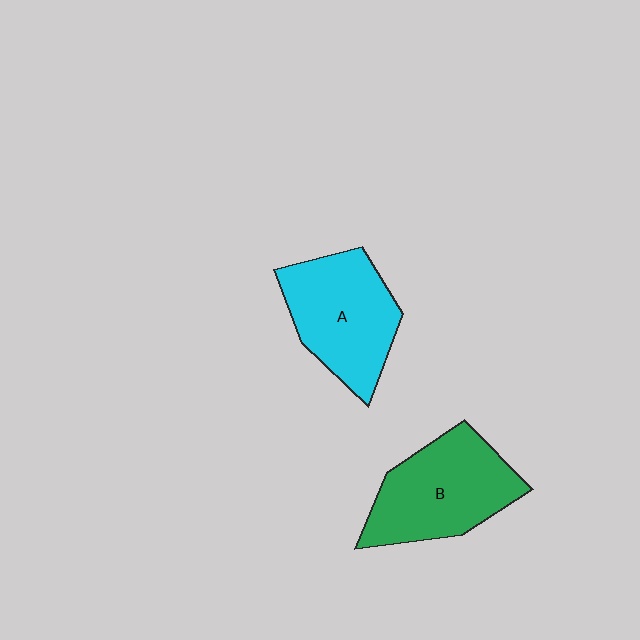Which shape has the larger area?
Shape B (green).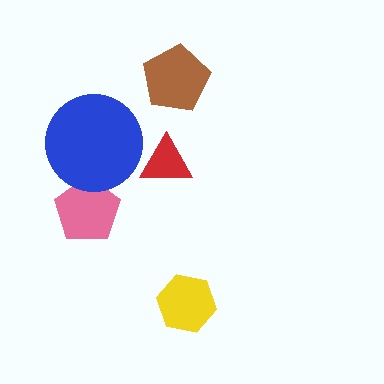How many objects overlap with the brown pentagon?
0 objects overlap with the brown pentagon.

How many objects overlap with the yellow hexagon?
0 objects overlap with the yellow hexagon.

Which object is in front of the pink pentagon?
The blue circle is in front of the pink pentagon.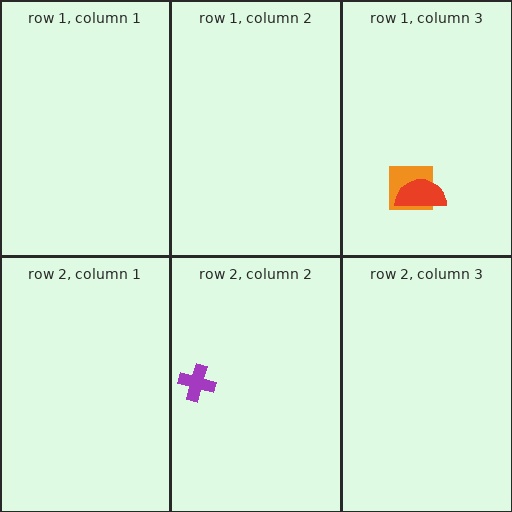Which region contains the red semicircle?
The row 1, column 3 region.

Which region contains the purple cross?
The row 2, column 2 region.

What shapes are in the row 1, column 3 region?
The orange square, the red semicircle.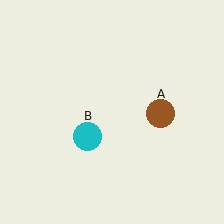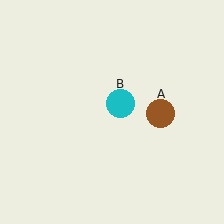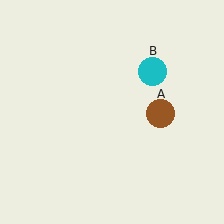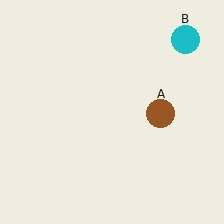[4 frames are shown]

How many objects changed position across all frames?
1 object changed position: cyan circle (object B).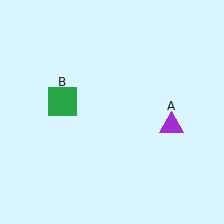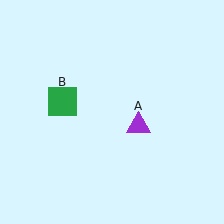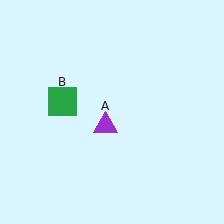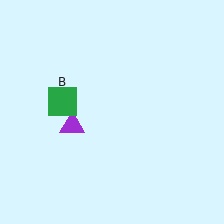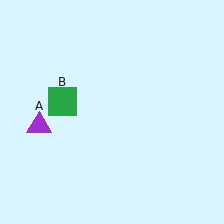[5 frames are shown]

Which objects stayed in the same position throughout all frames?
Green square (object B) remained stationary.